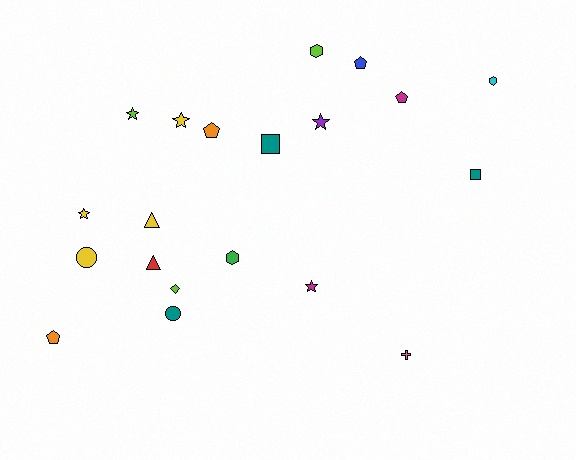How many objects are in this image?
There are 20 objects.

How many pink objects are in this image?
There is 1 pink object.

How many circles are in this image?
There are 2 circles.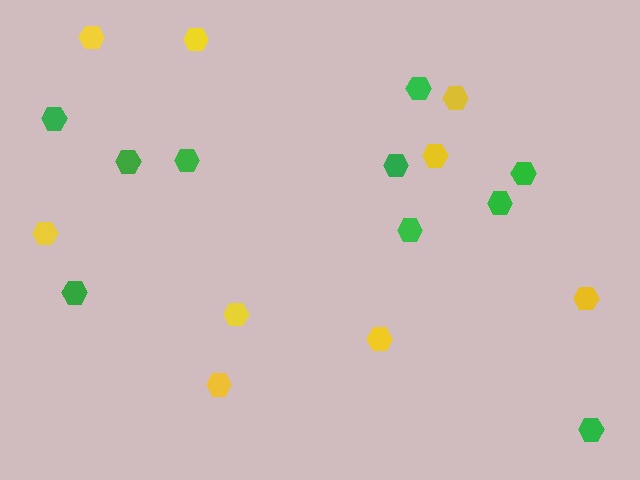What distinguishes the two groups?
There are 2 groups: one group of green hexagons (10) and one group of yellow hexagons (9).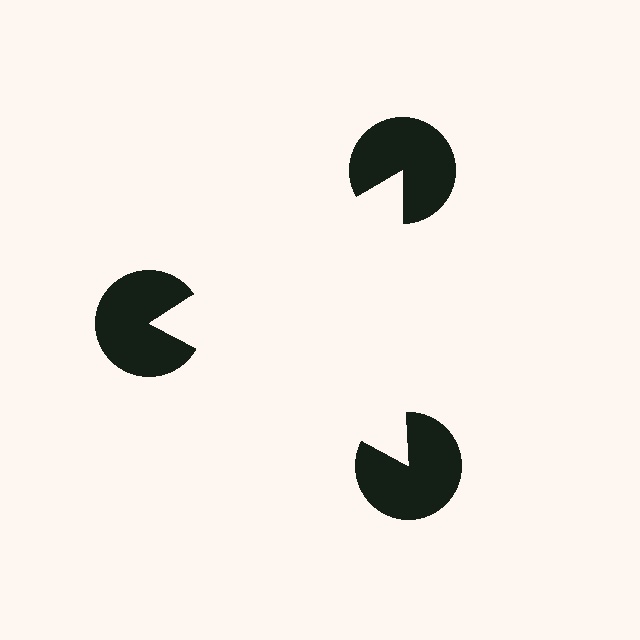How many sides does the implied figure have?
3 sides.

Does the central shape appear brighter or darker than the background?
It typically appears slightly brighter than the background, even though no actual brightness change is drawn.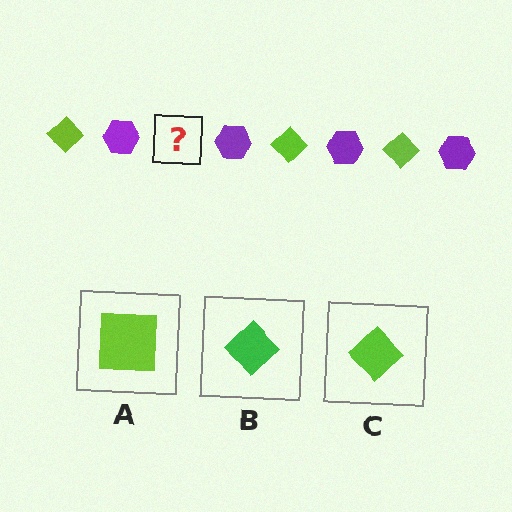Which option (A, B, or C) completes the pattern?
C.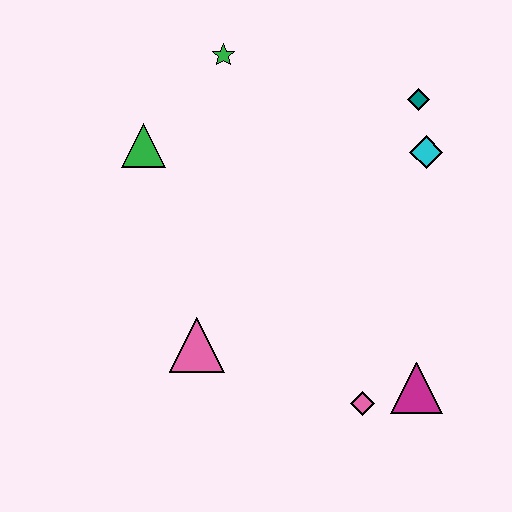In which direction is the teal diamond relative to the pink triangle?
The teal diamond is above the pink triangle.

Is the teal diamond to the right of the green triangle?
Yes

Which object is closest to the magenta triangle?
The pink diamond is closest to the magenta triangle.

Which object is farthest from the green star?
The magenta triangle is farthest from the green star.